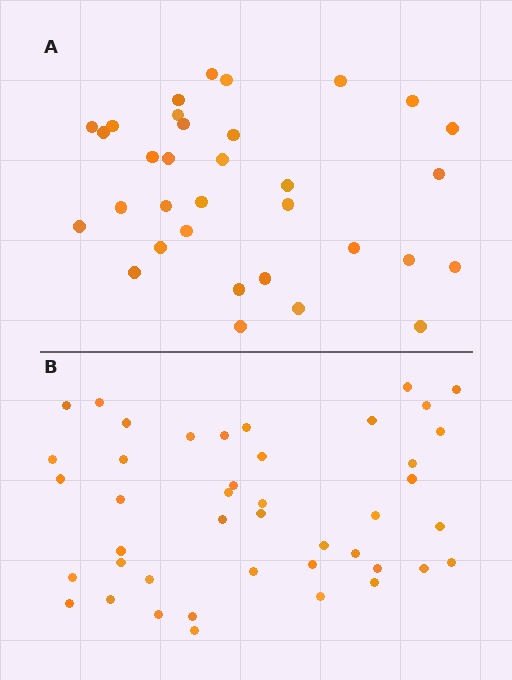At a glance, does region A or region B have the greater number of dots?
Region B (the bottom region) has more dots.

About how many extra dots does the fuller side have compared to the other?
Region B has roughly 10 or so more dots than region A.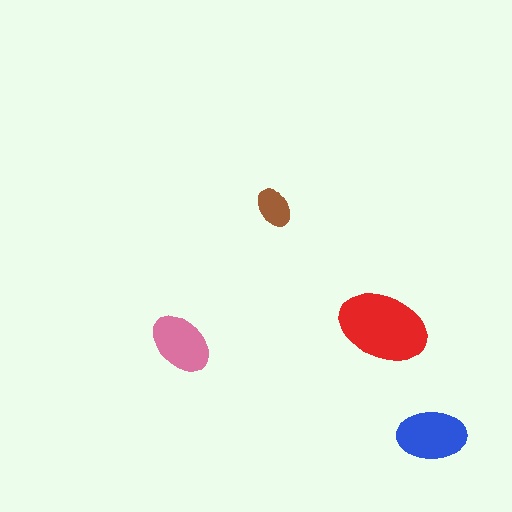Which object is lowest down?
The blue ellipse is bottommost.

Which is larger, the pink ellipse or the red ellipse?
The red one.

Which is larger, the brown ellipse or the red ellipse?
The red one.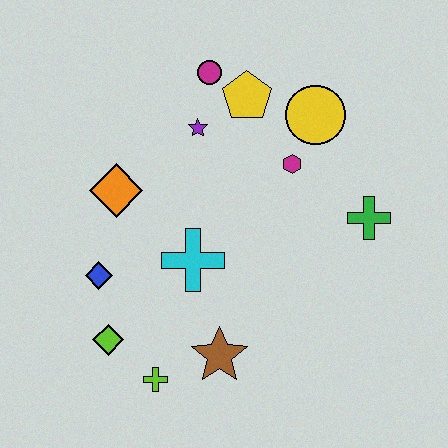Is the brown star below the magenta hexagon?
Yes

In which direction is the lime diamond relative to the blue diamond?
The lime diamond is below the blue diamond.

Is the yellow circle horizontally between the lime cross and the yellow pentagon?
No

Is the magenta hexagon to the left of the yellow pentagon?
No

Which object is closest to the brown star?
The lime cross is closest to the brown star.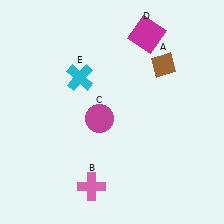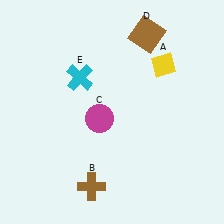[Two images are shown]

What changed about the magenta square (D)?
In Image 1, D is magenta. In Image 2, it changed to brown.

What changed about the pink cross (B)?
In Image 1, B is pink. In Image 2, it changed to brown.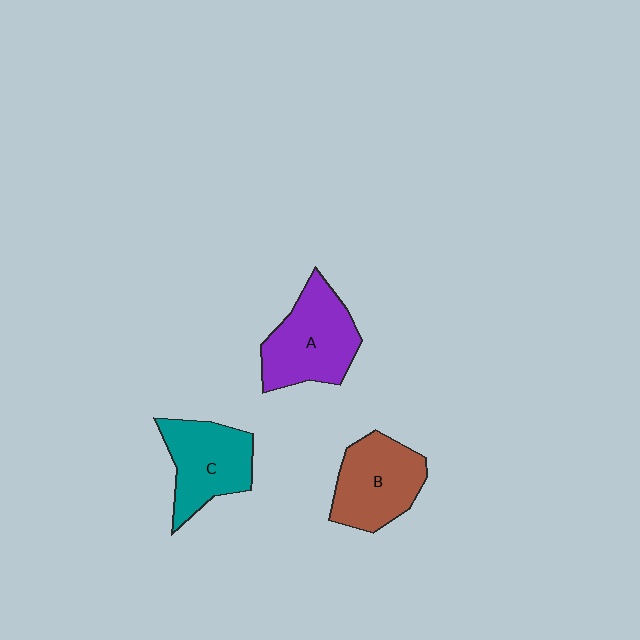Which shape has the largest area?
Shape A (purple).